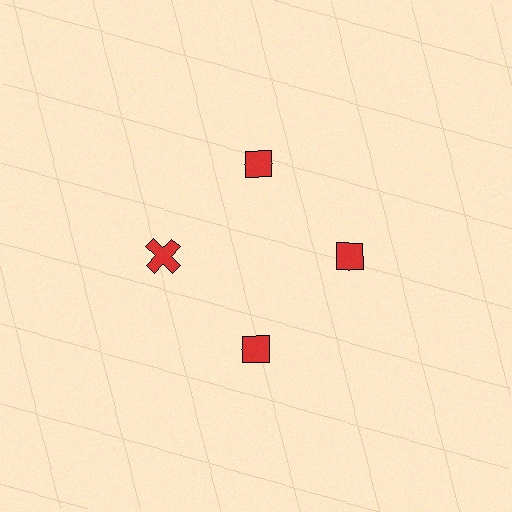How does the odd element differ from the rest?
It has a different shape: cross instead of diamond.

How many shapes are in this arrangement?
There are 4 shapes arranged in a ring pattern.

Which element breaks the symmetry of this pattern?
The red cross at roughly the 9 o'clock position breaks the symmetry. All other shapes are red diamonds.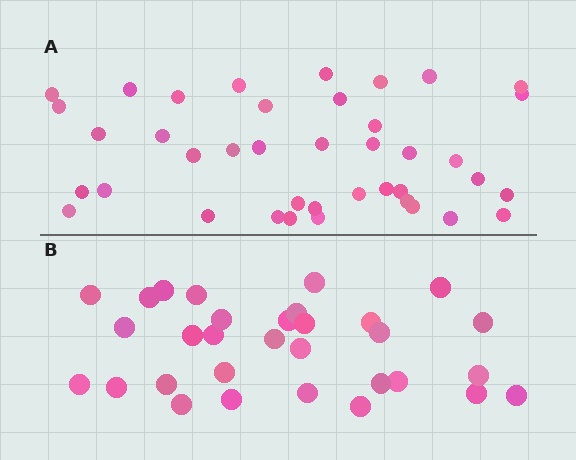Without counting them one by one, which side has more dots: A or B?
Region A (the top region) has more dots.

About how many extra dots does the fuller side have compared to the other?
Region A has roughly 8 or so more dots than region B.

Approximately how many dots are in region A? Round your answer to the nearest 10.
About 40 dots.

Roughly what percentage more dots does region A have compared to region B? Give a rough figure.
About 30% more.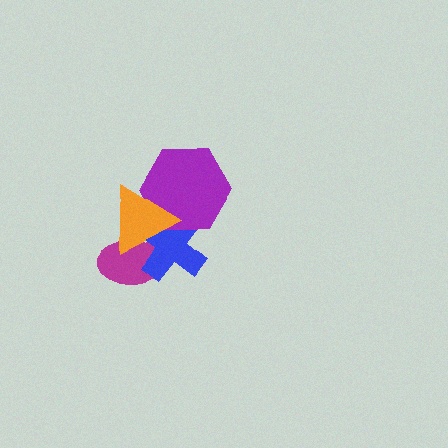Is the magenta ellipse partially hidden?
Yes, it is partially covered by another shape.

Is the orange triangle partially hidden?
No, no other shape covers it.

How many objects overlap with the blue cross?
3 objects overlap with the blue cross.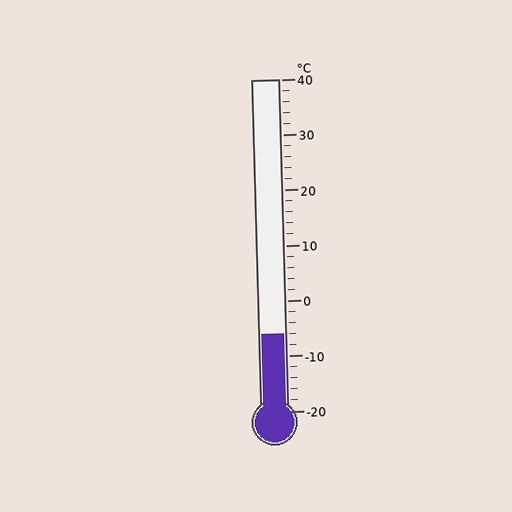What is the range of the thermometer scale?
The thermometer scale ranges from -20°C to 40°C.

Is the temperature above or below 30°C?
The temperature is below 30°C.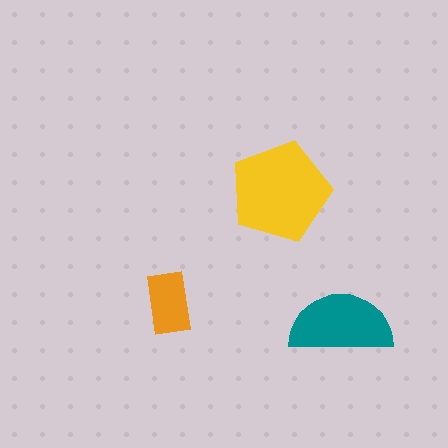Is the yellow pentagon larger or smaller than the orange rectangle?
Larger.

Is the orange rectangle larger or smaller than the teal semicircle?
Smaller.